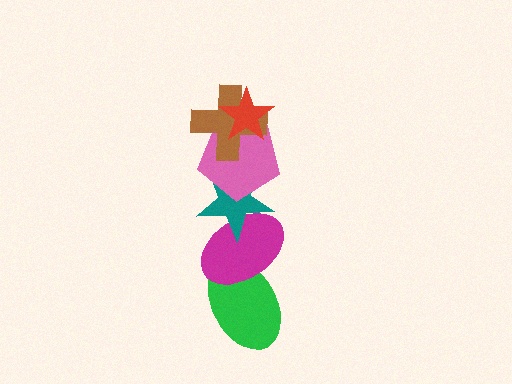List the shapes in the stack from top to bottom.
From top to bottom: the red star, the brown cross, the pink pentagon, the teal star, the magenta ellipse, the green ellipse.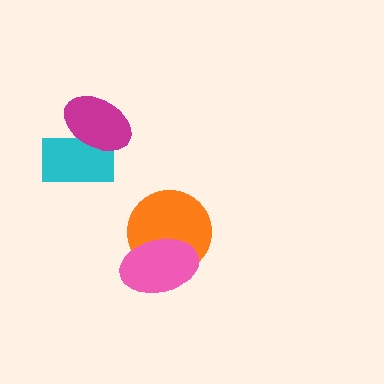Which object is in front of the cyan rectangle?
The magenta ellipse is in front of the cyan rectangle.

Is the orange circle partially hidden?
Yes, it is partially covered by another shape.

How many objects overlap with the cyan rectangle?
1 object overlaps with the cyan rectangle.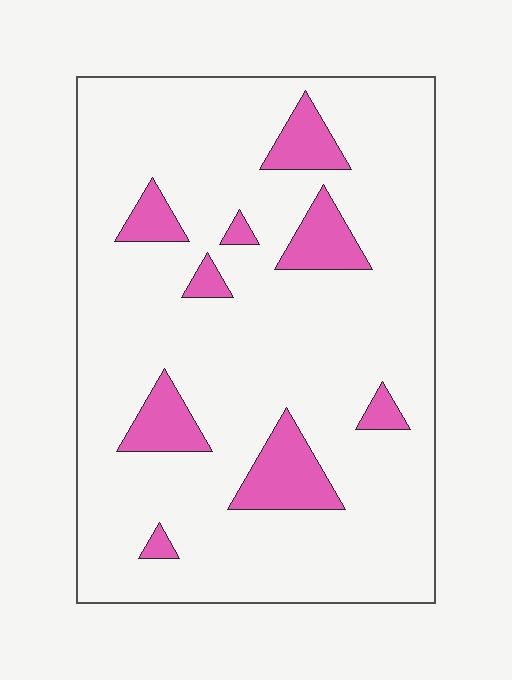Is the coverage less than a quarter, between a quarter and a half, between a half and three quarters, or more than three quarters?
Less than a quarter.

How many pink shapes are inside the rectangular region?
9.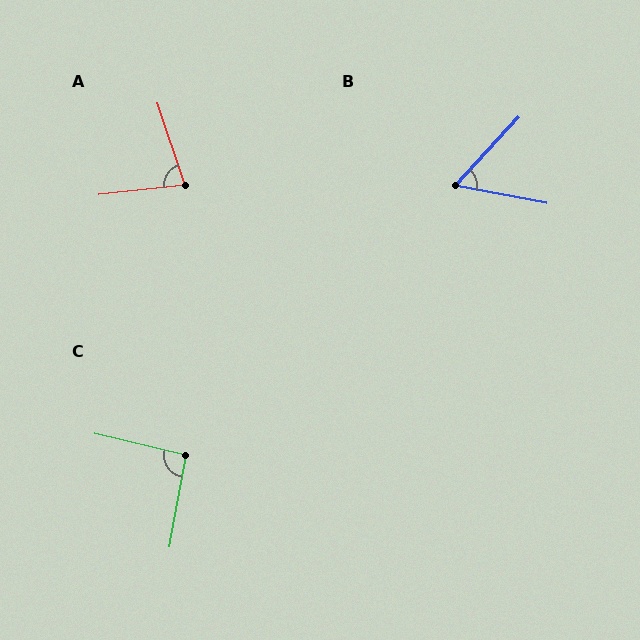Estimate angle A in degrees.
Approximately 77 degrees.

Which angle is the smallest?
B, at approximately 58 degrees.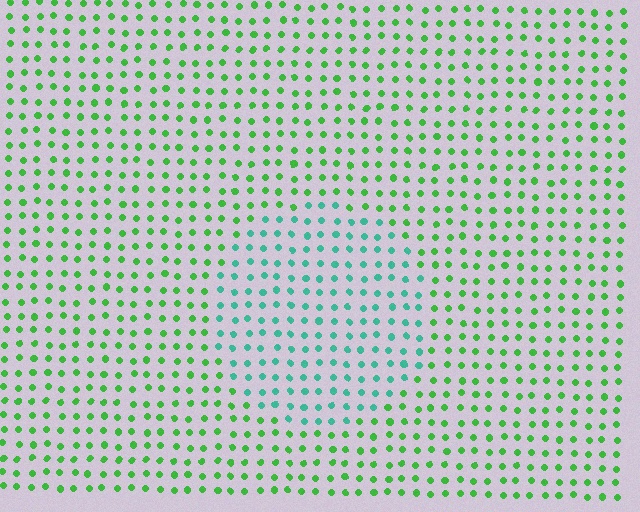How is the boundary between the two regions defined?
The boundary is defined purely by a slight shift in hue (about 44 degrees). Spacing, size, and orientation are identical on both sides.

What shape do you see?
I see a circle.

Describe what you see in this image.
The image is filled with small green elements in a uniform arrangement. A circle-shaped region is visible where the elements are tinted to a slightly different hue, forming a subtle color boundary.